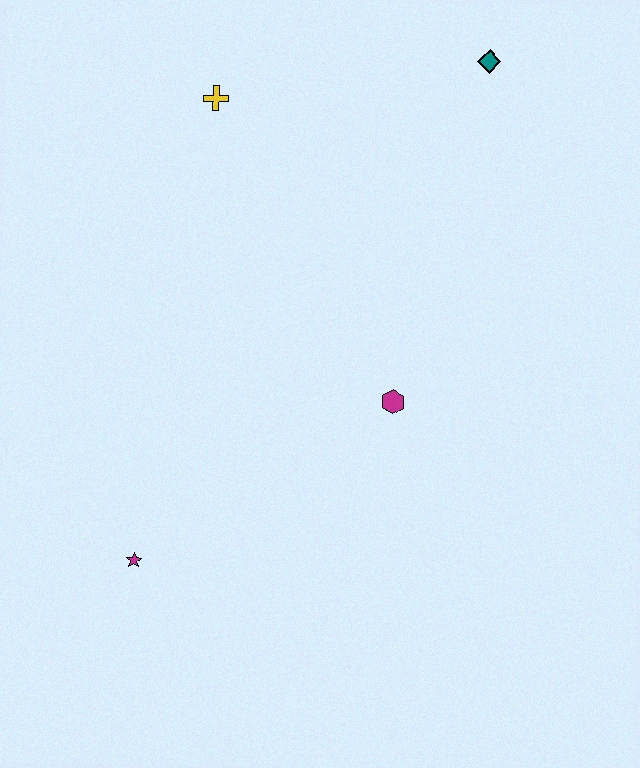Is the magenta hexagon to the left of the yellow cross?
No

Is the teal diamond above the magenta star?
Yes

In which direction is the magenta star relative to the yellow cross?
The magenta star is below the yellow cross.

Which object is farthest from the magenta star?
The teal diamond is farthest from the magenta star.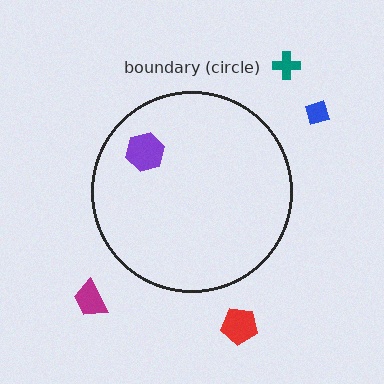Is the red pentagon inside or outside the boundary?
Outside.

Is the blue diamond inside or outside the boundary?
Outside.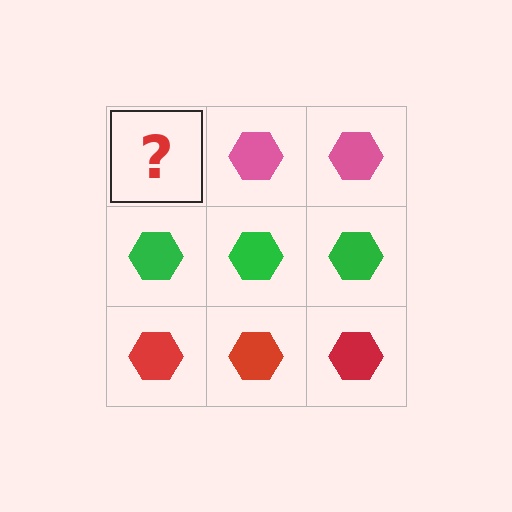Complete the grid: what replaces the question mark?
The question mark should be replaced with a pink hexagon.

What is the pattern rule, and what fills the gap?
The rule is that each row has a consistent color. The gap should be filled with a pink hexagon.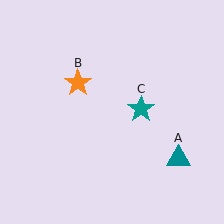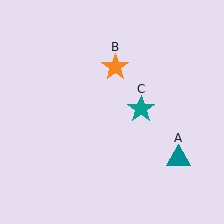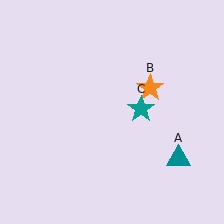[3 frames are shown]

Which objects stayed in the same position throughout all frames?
Teal triangle (object A) and teal star (object C) remained stationary.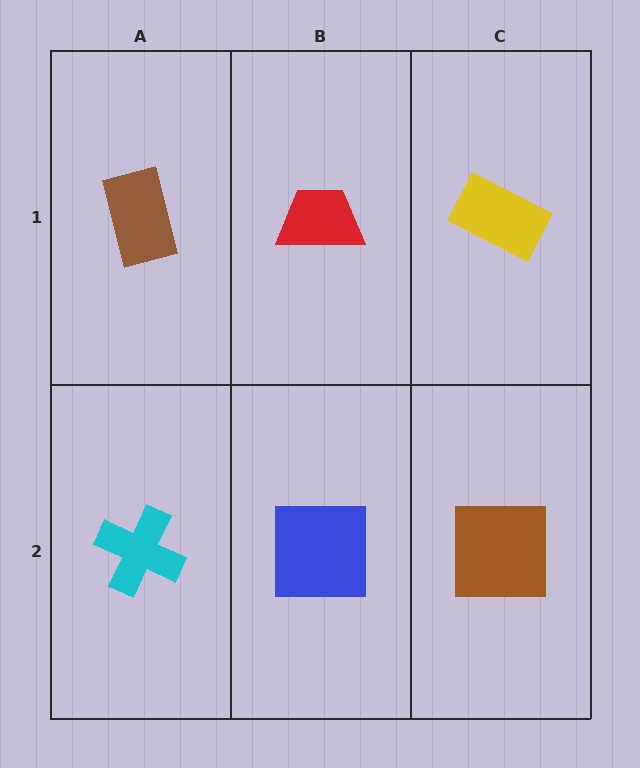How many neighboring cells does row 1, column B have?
3.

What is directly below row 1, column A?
A cyan cross.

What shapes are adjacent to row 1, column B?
A blue square (row 2, column B), a brown rectangle (row 1, column A), a yellow rectangle (row 1, column C).